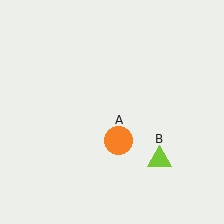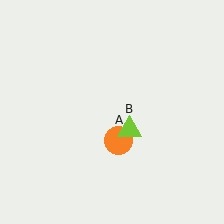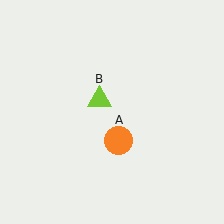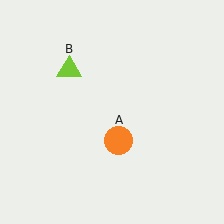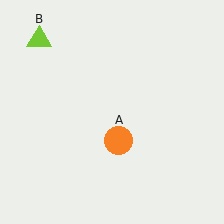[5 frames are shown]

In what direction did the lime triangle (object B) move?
The lime triangle (object B) moved up and to the left.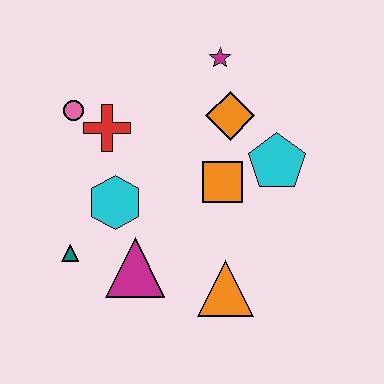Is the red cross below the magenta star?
Yes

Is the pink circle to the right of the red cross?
No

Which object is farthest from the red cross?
The orange triangle is farthest from the red cross.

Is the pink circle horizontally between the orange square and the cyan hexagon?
No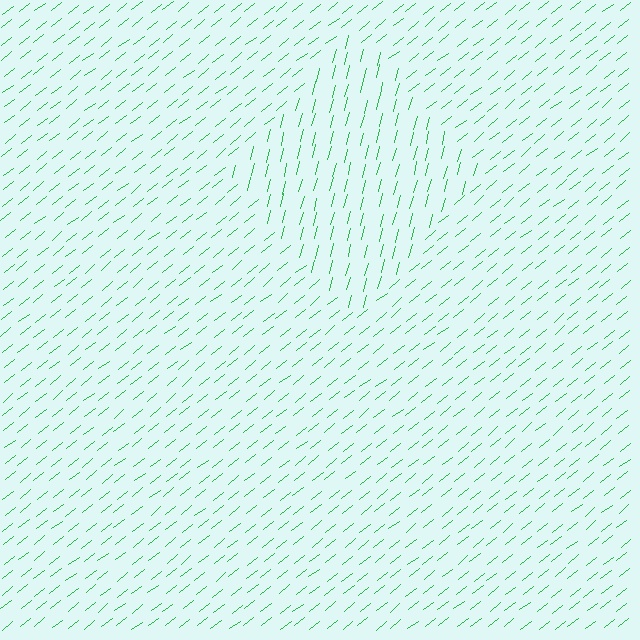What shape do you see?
I see a diamond.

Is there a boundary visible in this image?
Yes, there is a texture boundary formed by a change in line orientation.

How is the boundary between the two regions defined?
The boundary is defined purely by a change in line orientation (approximately 37 degrees difference). All lines are the same color and thickness.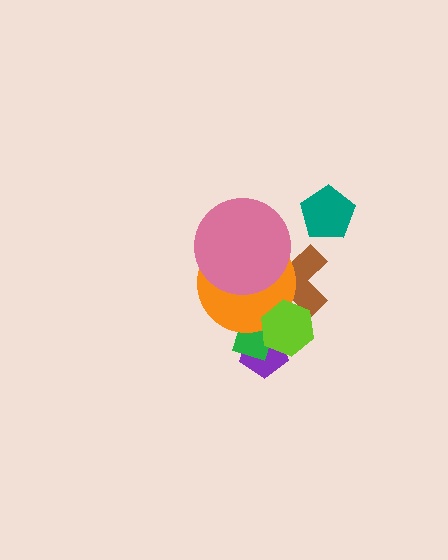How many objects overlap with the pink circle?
2 objects overlap with the pink circle.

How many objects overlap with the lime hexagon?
4 objects overlap with the lime hexagon.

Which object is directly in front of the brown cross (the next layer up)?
The green rectangle is directly in front of the brown cross.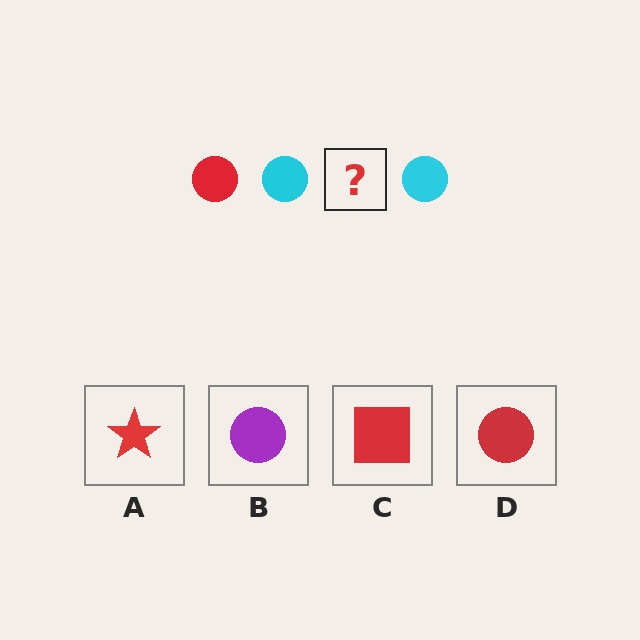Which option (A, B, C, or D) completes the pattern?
D.